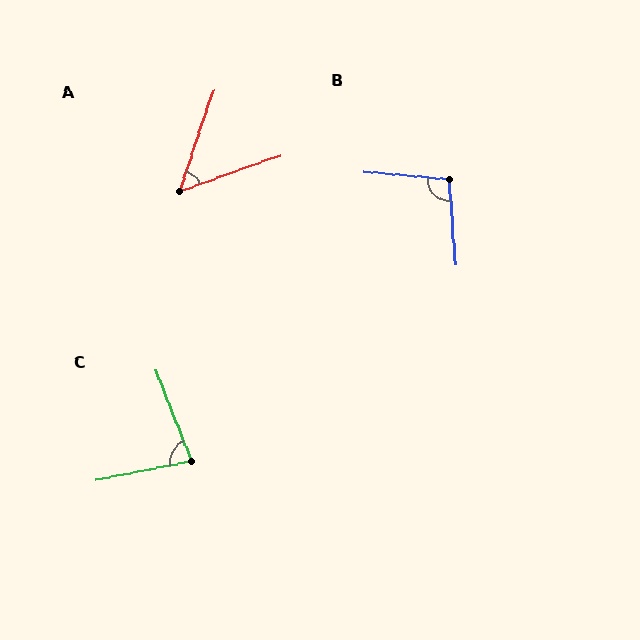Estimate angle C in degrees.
Approximately 80 degrees.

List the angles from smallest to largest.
A (52°), C (80°), B (99°).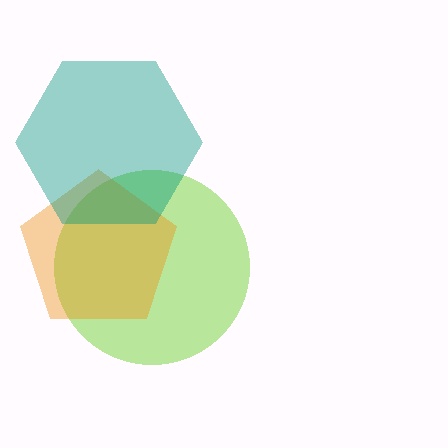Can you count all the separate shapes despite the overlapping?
Yes, there are 3 separate shapes.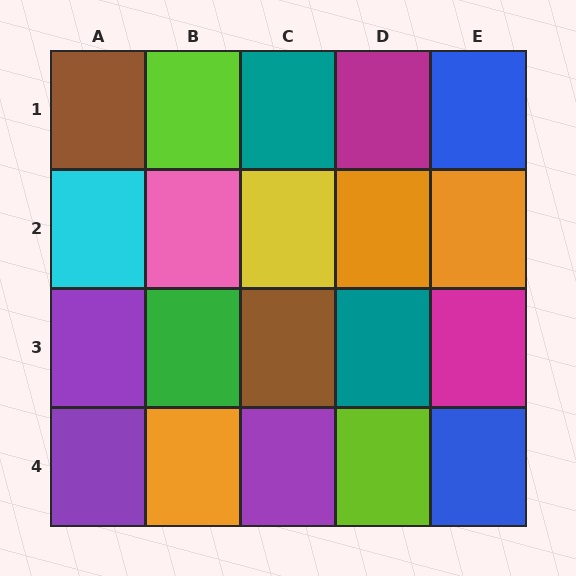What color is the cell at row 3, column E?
Magenta.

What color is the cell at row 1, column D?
Magenta.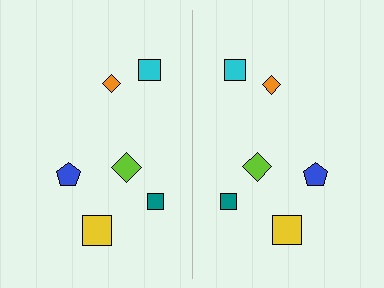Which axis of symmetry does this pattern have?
The pattern has a vertical axis of symmetry running through the center of the image.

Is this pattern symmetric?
Yes, this pattern has bilateral (reflection) symmetry.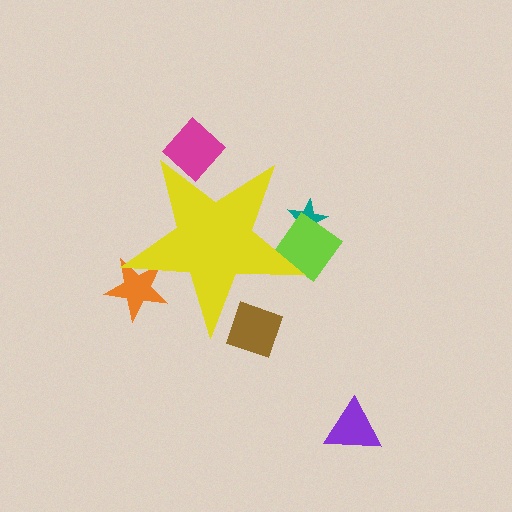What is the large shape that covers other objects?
A yellow star.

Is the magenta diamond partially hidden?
Yes, the magenta diamond is partially hidden behind the yellow star.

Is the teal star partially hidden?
Yes, the teal star is partially hidden behind the yellow star.